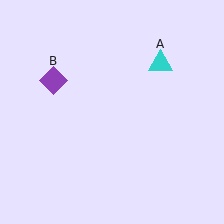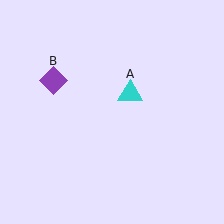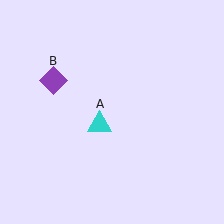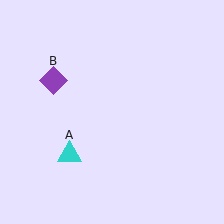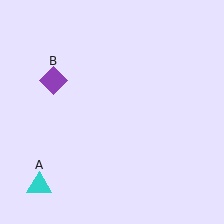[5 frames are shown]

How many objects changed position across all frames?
1 object changed position: cyan triangle (object A).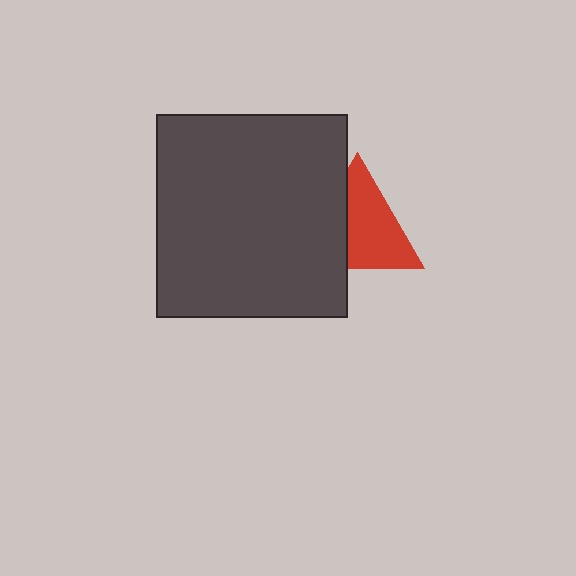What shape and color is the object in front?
The object in front is a dark gray rectangle.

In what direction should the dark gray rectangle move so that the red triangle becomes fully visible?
The dark gray rectangle should move left. That is the shortest direction to clear the overlap and leave the red triangle fully visible.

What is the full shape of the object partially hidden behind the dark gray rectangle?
The partially hidden object is a red triangle.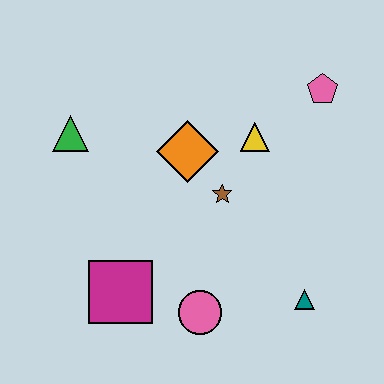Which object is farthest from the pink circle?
The pink pentagon is farthest from the pink circle.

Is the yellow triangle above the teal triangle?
Yes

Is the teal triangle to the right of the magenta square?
Yes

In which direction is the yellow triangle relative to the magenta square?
The yellow triangle is above the magenta square.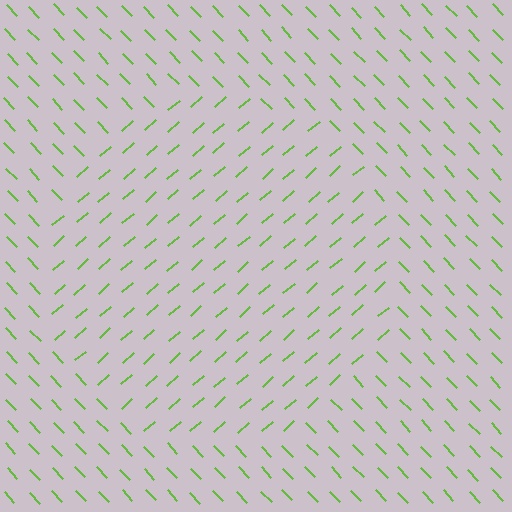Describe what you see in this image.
The image is filled with small lime line segments. A circle region in the image has lines oriented differently from the surrounding lines, creating a visible texture boundary.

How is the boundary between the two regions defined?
The boundary is defined purely by a change in line orientation (approximately 88 degrees difference). All lines are the same color and thickness.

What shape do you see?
I see a circle.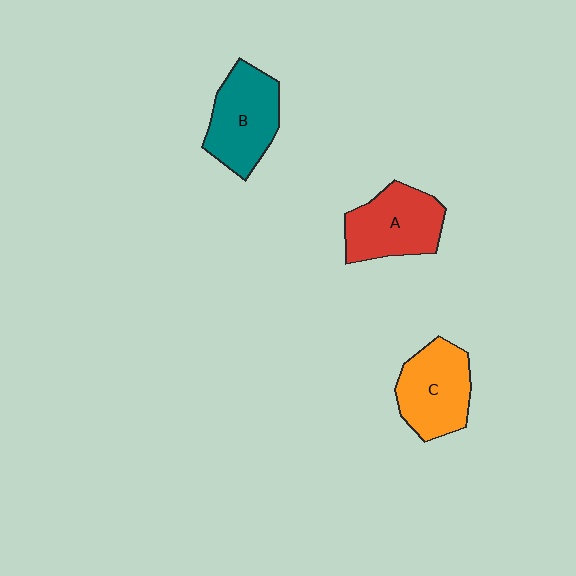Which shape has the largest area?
Shape B (teal).